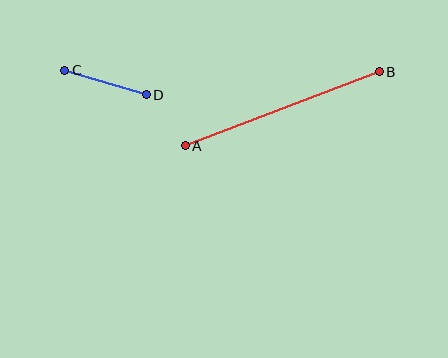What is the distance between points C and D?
The distance is approximately 85 pixels.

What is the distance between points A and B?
The distance is approximately 207 pixels.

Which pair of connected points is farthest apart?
Points A and B are farthest apart.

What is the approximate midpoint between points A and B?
The midpoint is at approximately (282, 109) pixels.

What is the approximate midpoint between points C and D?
The midpoint is at approximately (106, 83) pixels.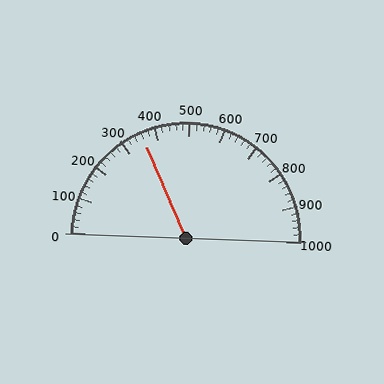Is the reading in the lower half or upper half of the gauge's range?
The reading is in the lower half of the range (0 to 1000).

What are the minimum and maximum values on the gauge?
The gauge ranges from 0 to 1000.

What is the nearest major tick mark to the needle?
The nearest major tick mark is 400.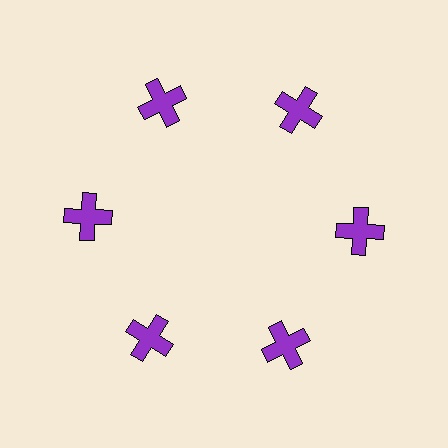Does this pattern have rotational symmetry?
Yes, this pattern has 6-fold rotational symmetry. It looks the same after rotating 60 degrees around the center.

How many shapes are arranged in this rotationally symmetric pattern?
There are 6 shapes, arranged in 6 groups of 1.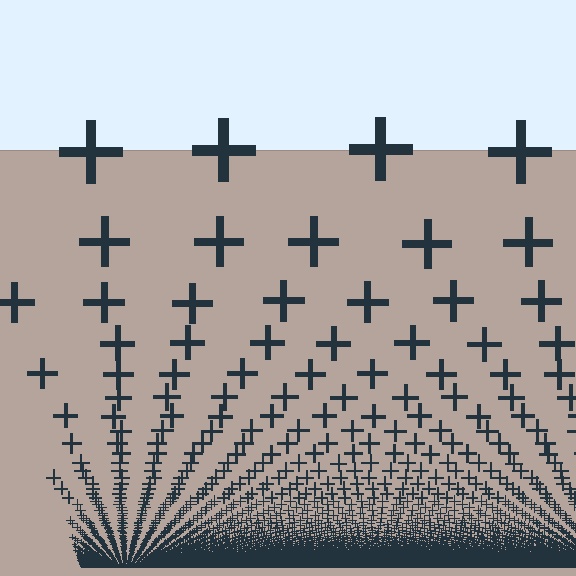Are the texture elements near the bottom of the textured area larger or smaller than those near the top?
Smaller. The gradient is inverted — elements near the bottom are smaller and denser.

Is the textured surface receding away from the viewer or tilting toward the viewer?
The surface appears to tilt toward the viewer. Texture elements get larger and sparser toward the top.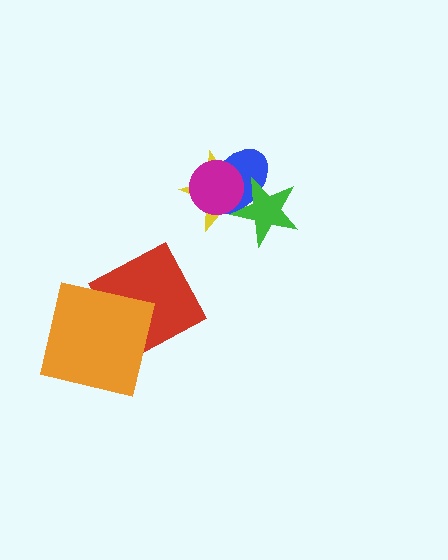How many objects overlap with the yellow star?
3 objects overlap with the yellow star.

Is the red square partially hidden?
Yes, it is partially covered by another shape.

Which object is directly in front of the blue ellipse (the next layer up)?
The green star is directly in front of the blue ellipse.